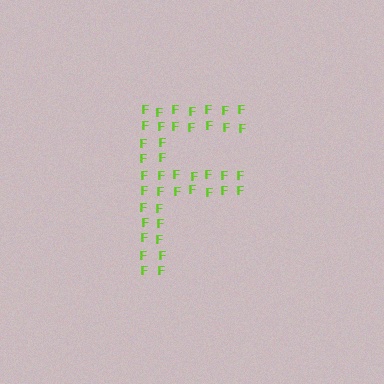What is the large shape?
The large shape is the letter F.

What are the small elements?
The small elements are letter F's.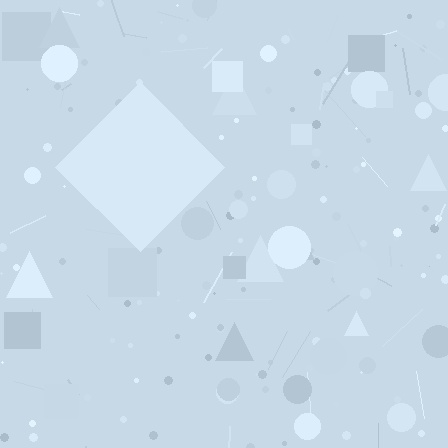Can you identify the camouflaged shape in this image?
The camouflaged shape is a diamond.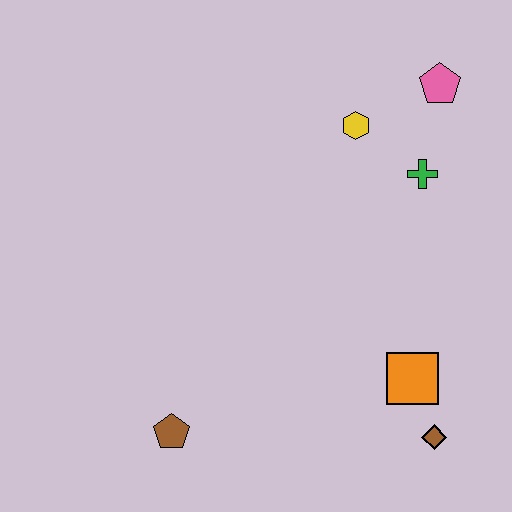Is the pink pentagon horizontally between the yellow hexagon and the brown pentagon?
No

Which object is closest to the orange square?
The brown diamond is closest to the orange square.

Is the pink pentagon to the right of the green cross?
Yes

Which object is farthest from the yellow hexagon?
The brown pentagon is farthest from the yellow hexagon.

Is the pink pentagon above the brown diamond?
Yes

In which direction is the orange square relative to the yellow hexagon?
The orange square is below the yellow hexagon.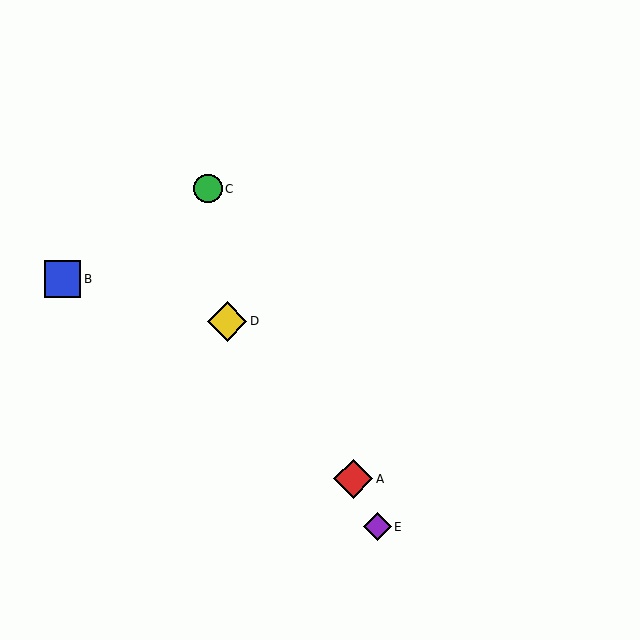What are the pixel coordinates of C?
Object C is at (208, 189).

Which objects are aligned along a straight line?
Objects A, C, E are aligned along a straight line.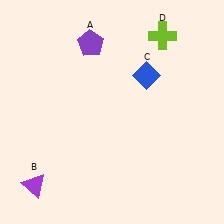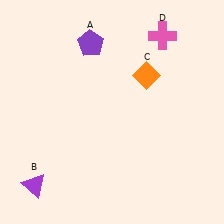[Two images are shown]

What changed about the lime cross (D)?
In Image 1, D is lime. In Image 2, it changed to pink.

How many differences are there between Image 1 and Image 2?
There are 2 differences between the two images.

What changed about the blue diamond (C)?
In Image 1, C is blue. In Image 2, it changed to orange.